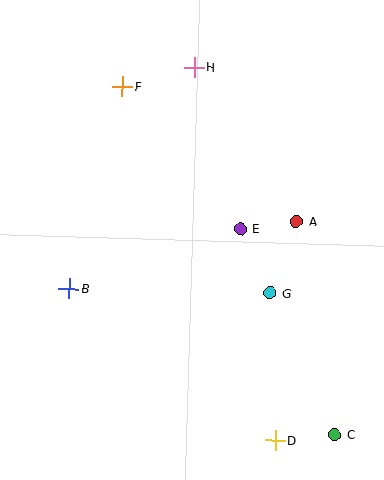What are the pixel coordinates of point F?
Point F is at (122, 86).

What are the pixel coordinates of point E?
Point E is at (241, 229).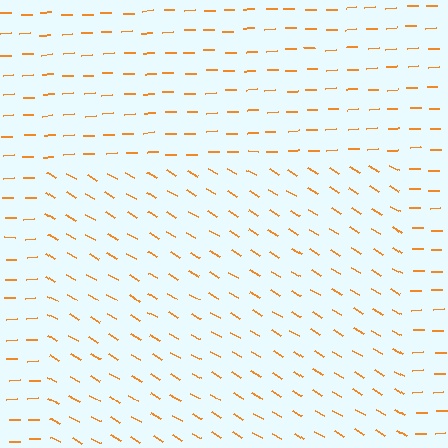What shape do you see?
I see a rectangle.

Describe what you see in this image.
The image is filled with small orange line segments. A rectangle region in the image has lines oriented differently from the surrounding lines, creating a visible texture boundary.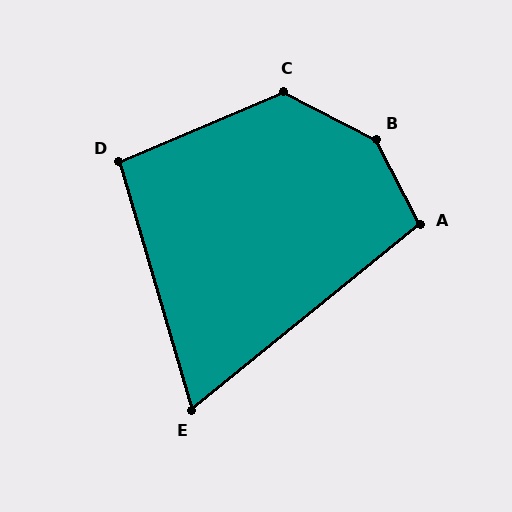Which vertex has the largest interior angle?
B, at approximately 145 degrees.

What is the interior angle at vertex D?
Approximately 97 degrees (obtuse).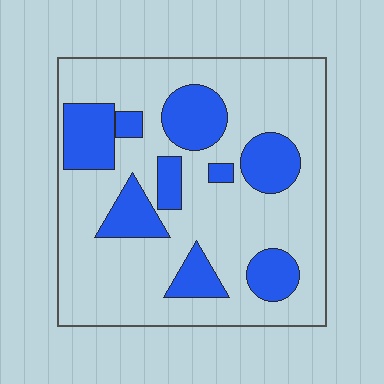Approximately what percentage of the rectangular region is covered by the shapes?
Approximately 25%.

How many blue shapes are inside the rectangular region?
9.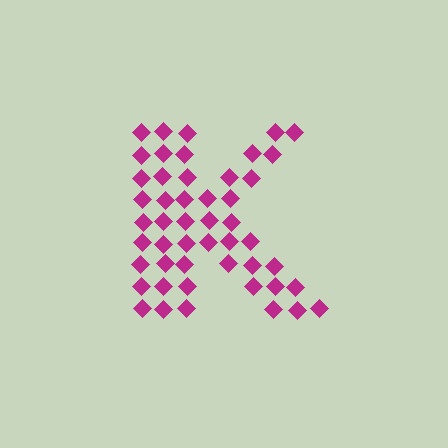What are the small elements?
The small elements are diamonds.